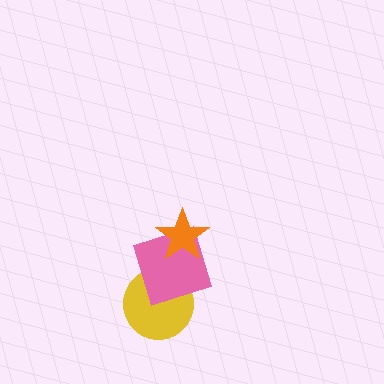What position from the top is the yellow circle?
The yellow circle is 3rd from the top.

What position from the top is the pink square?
The pink square is 2nd from the top.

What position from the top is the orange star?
The orange star is 1st from the top.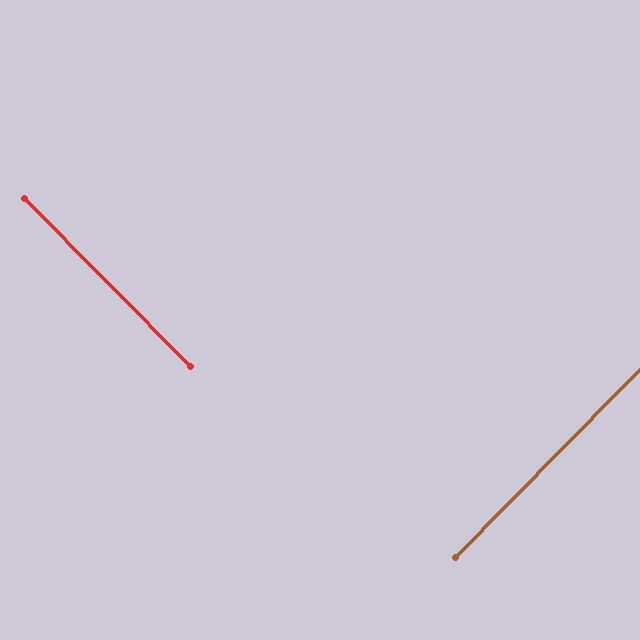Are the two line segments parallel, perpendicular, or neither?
Perpendicular — they meet at approximately 89°.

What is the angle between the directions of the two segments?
Approximately 89 degrees.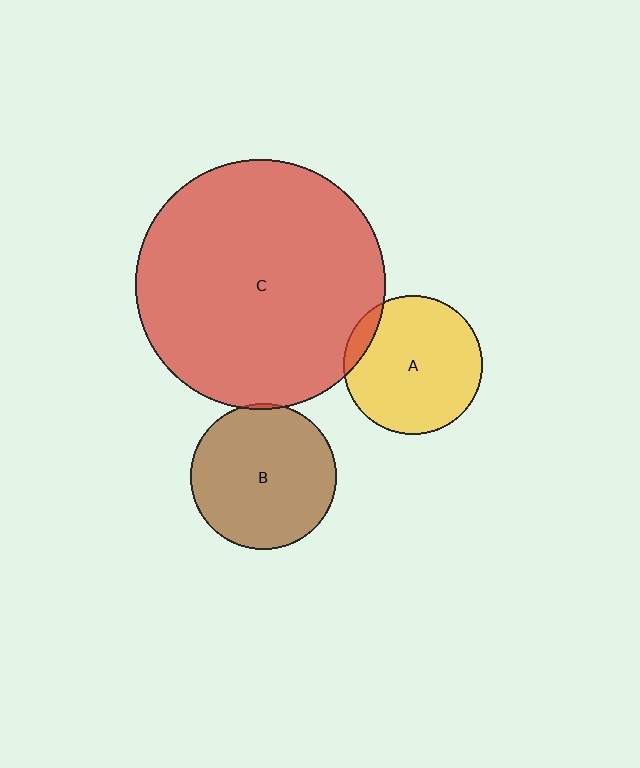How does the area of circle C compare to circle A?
Approximately 3.2 times.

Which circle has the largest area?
Circle C (red).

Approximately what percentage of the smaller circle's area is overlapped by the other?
Approximately 10%.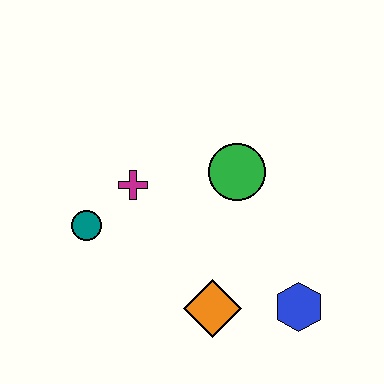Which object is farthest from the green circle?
The teal circle is farthest from the green circle.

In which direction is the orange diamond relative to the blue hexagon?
The orange diamond is to the left of the blue hexagon.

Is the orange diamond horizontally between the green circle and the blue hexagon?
No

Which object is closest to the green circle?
The magenta cross is closest to the green circle.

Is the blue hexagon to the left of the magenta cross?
No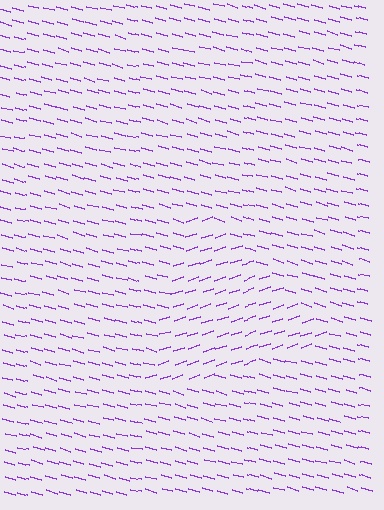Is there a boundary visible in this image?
Yes, there is a texture boundary formed by a change in line orientation.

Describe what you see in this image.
The image is filled with small purple line segments. A triangle region in the image has lines oriented differently from the surrounding lines, creating a visible texture boundary.